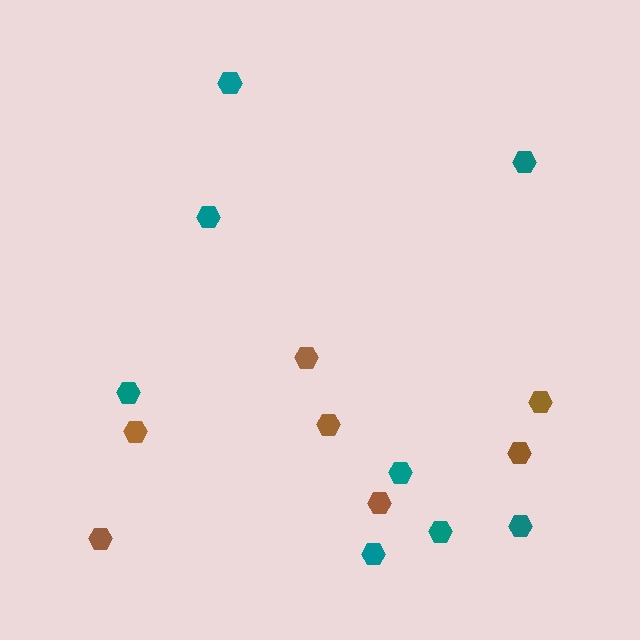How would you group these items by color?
There are 2 groups: one group of brown hexagons (7) and one group of teal hexagons (8).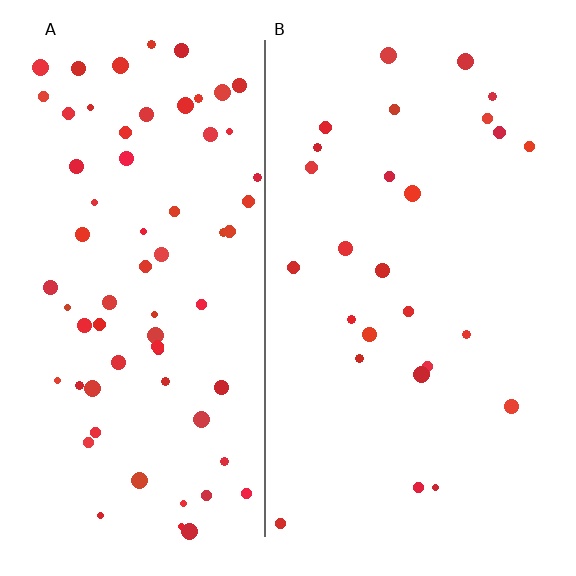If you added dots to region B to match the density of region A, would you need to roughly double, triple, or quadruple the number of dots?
Approximately triple.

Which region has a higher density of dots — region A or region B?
A (the left).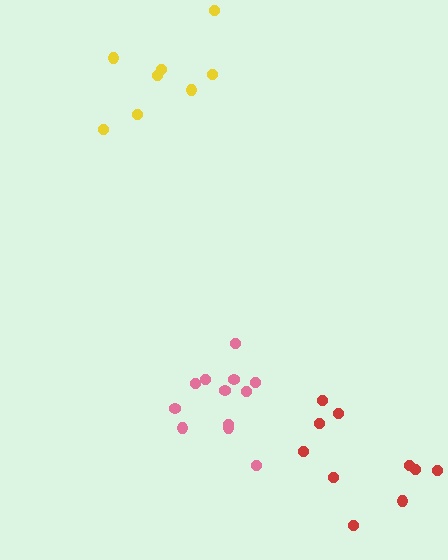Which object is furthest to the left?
The yellow cluster is leftmost.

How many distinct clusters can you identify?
There are 3 distinct clusters.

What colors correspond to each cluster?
The clusters are colored: yellow, pink, red.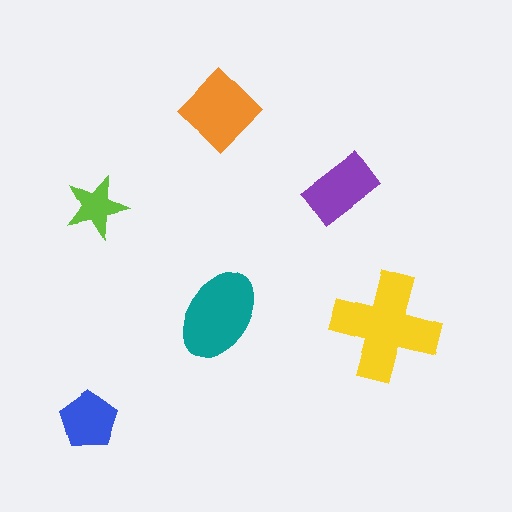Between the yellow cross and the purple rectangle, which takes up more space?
The yellow cross.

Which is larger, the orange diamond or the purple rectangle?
The orange diamond.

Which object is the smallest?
The lime star.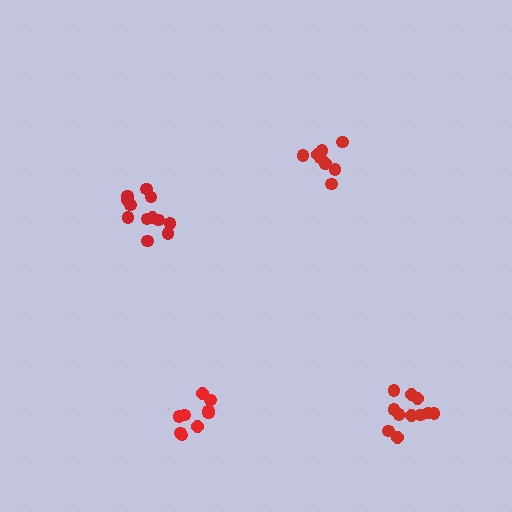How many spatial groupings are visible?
There are 4 spatial groupings.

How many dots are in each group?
Group 1: 11 dots, Group 2: 9 dots, Group 3: 9 dots, Group 4: 13 dots (42 total).